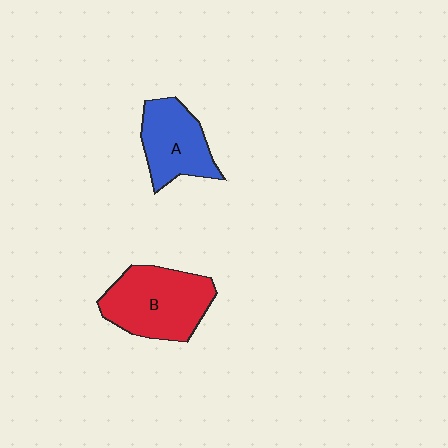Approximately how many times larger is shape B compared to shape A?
Approximately 1.4 times.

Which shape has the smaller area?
Shape A (blue).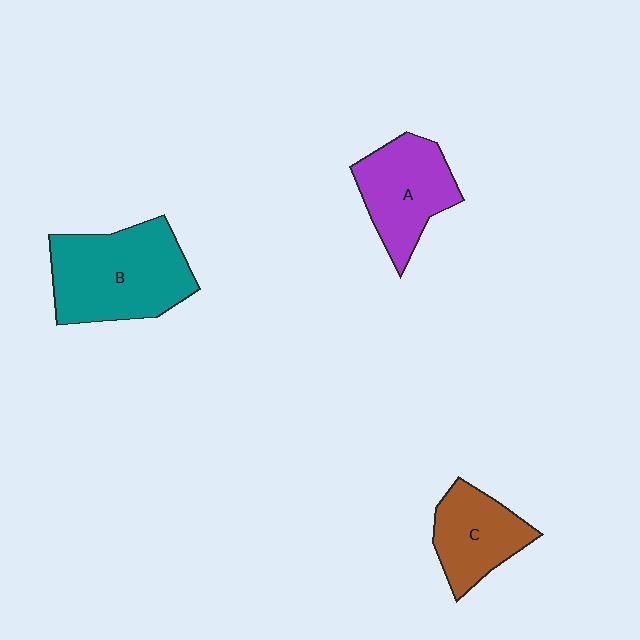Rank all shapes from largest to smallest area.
From largest to smallest: B (teal), A (purple), C (brown).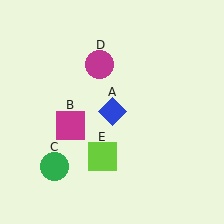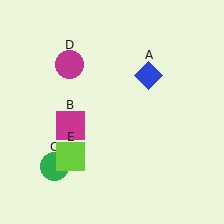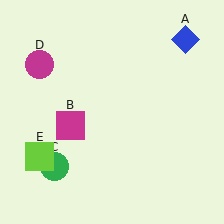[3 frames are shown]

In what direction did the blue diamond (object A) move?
The blue diamond (object A) moved up and to the right.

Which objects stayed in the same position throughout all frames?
Magenta square (object B) and green circle (object C) remained stationary.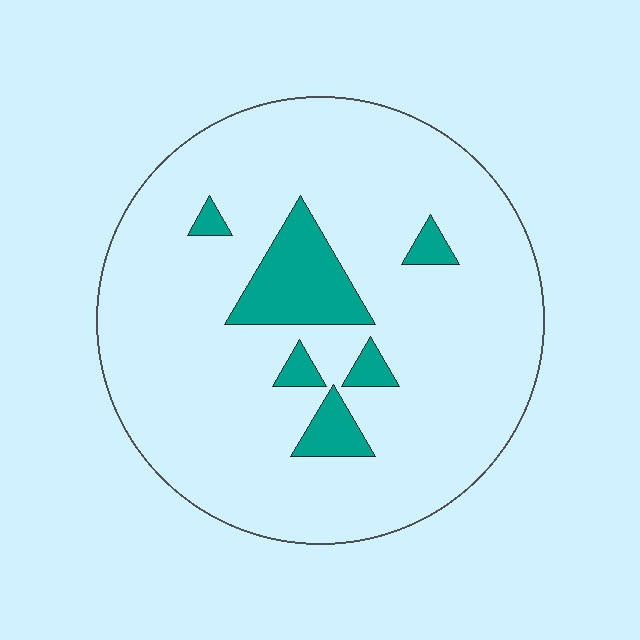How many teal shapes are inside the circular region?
6.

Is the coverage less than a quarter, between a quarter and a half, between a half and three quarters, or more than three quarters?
Less than a quarter.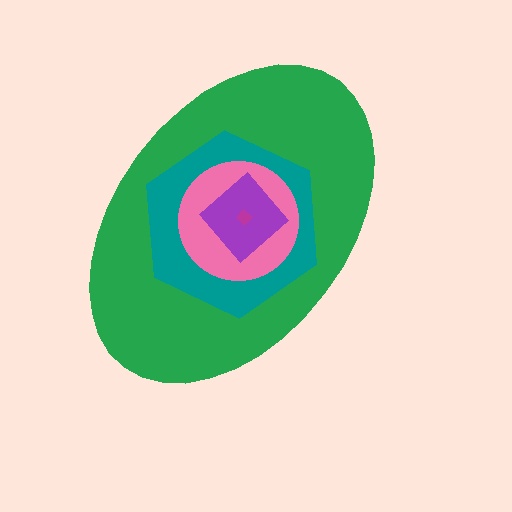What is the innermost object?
The magenta diamond.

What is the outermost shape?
The green ellipse.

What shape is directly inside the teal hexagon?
The pink circle.